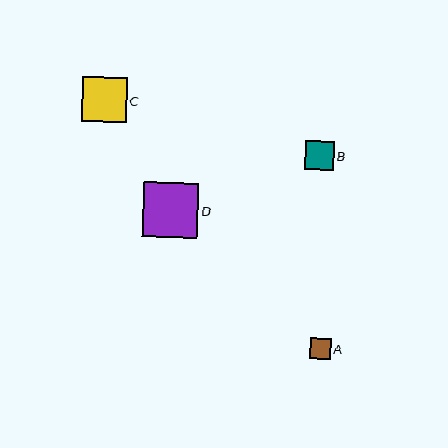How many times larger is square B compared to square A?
Square B is approximately 1.4 times the size of square A.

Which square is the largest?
Square D is the largest with a size of approximately 55 pixels.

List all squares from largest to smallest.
From largest to smallest: D, C, B, A.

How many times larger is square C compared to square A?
Square C is approximately 2.1 times the size of square A.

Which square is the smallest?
Square A is the smallest with a size of approximately 21 pixels.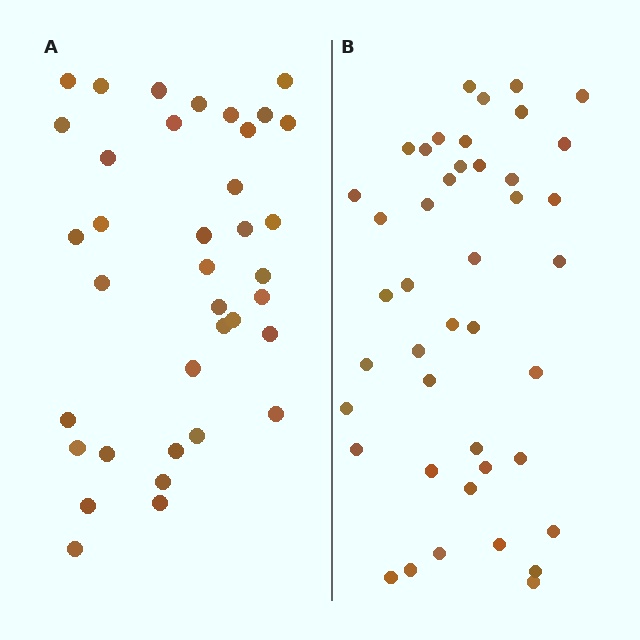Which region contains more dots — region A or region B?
Region B (the right region) has more dots.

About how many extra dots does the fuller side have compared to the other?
Region B has about 6 more dots than region A.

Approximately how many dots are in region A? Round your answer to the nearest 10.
About 40 dots. (The exact count is 37, which rounds to 40.)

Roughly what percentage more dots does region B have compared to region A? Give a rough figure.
About 15% more.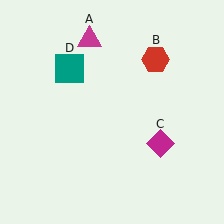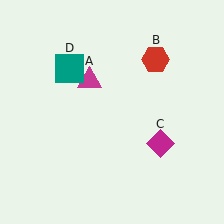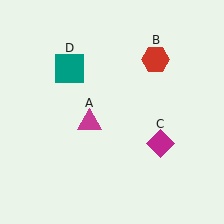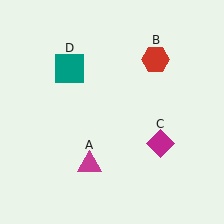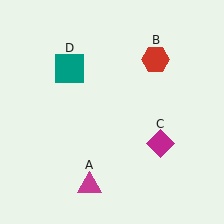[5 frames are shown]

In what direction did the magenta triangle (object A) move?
The magenta triangle (object A) moved down.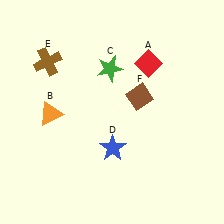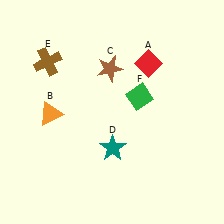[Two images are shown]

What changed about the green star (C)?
In Image 1, C is green. In Image 2, it changed to brown.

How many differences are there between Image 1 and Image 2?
There are 3 differences between the two images.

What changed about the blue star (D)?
In Image 1, D is blue. In Image 2, it changed to teal.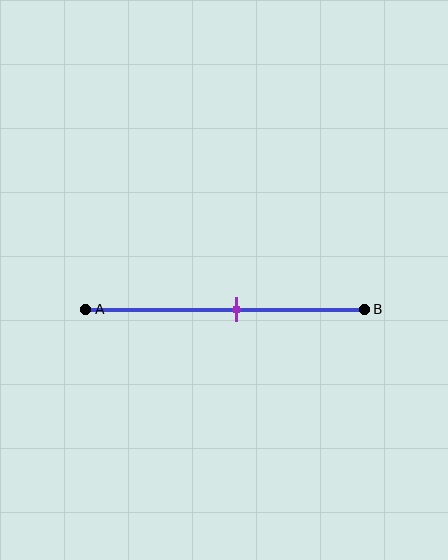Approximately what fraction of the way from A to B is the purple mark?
The purple mark is approximately 55% of the way from A to B.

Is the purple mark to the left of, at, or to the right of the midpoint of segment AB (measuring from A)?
The purple mark is to the right of the midpoint of segment AB.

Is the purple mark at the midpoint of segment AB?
No, the mark is at about 55% from A, not at the 50% midpoint.